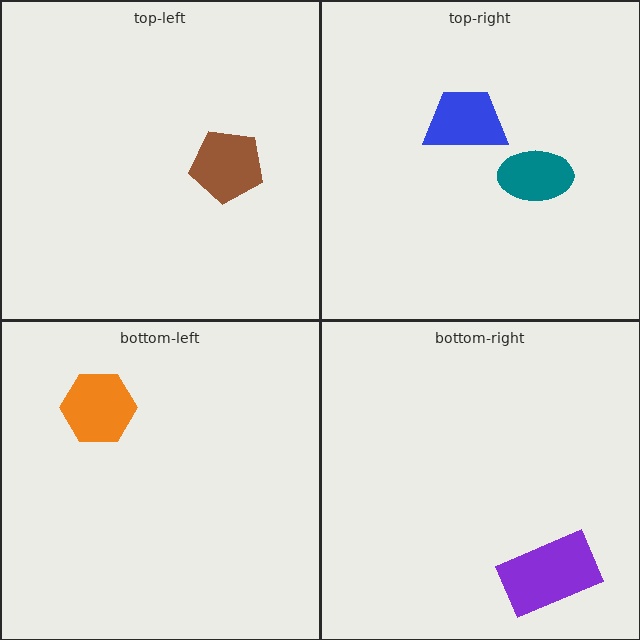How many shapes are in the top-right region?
2.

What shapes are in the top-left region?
The brown pentagon.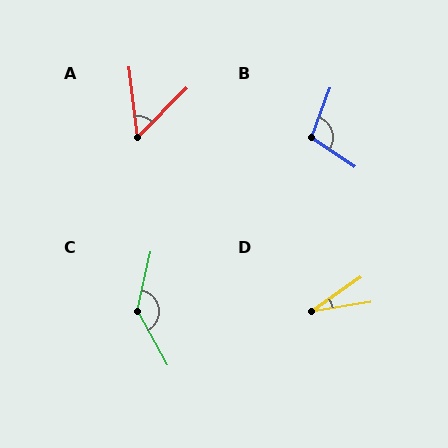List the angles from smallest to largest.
D (26°), A (52°), B (105°), C (139°).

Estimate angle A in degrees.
Approximately 52 degrees.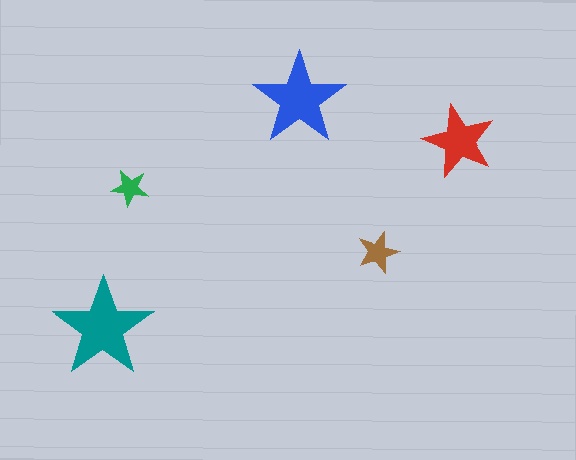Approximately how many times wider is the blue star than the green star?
About 2.5 times wider.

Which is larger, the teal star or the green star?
The teal one.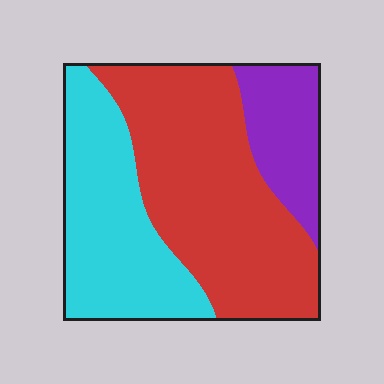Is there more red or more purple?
Red.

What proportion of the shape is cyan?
Cyan covers about 35% of the shape.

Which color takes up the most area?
Red, at roughly 50%.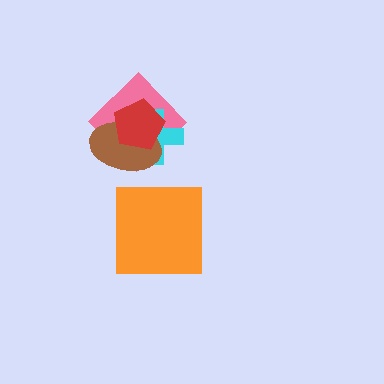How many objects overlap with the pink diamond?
3 objects overlap with the pink diamond.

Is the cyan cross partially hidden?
Yes, it is partially covered by another shape.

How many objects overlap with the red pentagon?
3 objects overlap with the red pentagon.